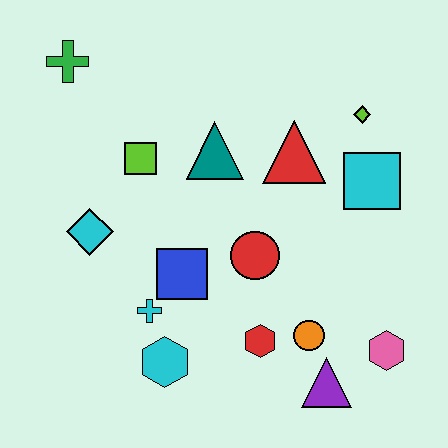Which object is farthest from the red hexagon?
The green cross is farthest from the red hexagon.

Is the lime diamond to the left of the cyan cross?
No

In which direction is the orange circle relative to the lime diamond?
The orange circle is below the lime diamond.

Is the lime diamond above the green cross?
No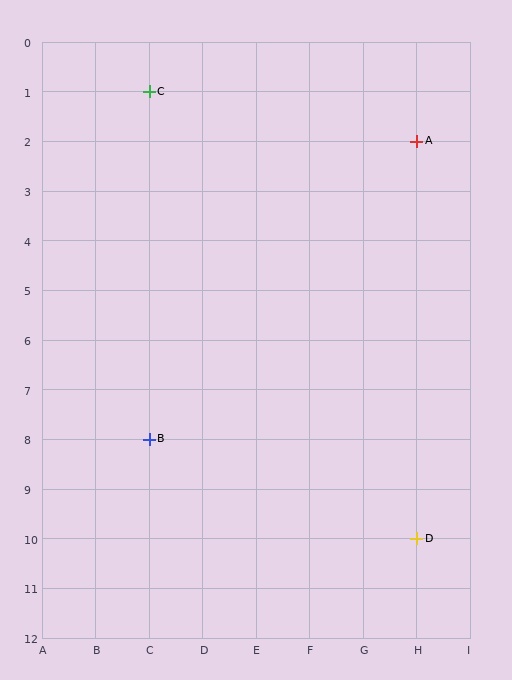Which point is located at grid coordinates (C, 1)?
Point C is at (C, 1).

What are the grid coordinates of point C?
Point C is at grid coordinates (C, 1).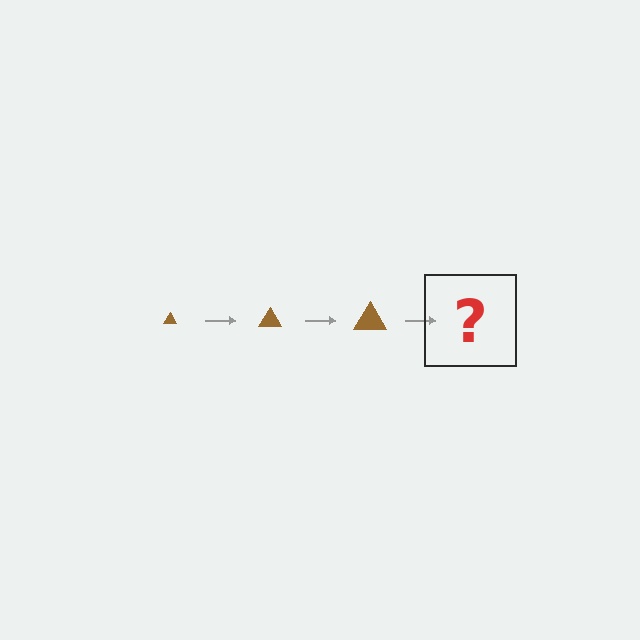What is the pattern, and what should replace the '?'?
The pattern is that the triangle gets progressively larger each step. The '?' should be a brown triangle, larger than the previous one.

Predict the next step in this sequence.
The next step is a brown triangle, larger than the previous one.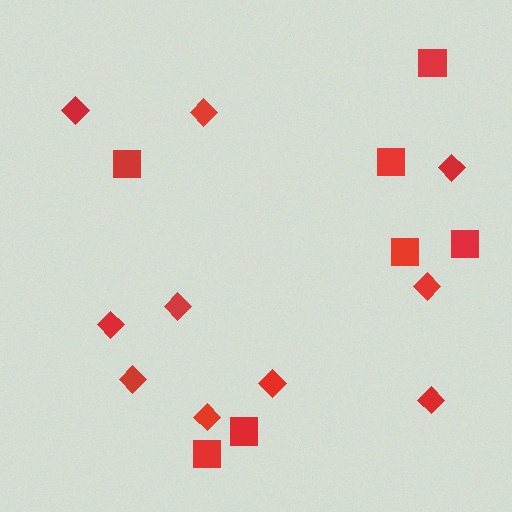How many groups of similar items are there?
There are 2 groups: one group of squares (7) and one group of diamonds (10).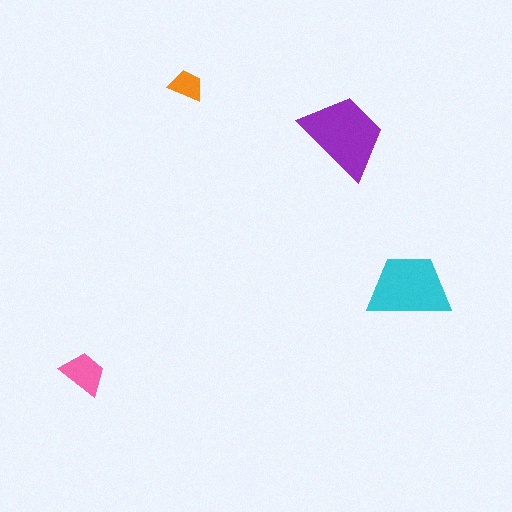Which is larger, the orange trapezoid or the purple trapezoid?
The purple one.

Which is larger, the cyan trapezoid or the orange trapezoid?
The cyan one.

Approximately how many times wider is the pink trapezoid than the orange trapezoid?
About 1.5 times wider.